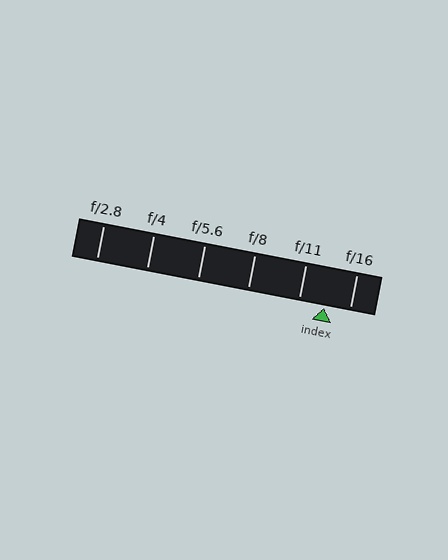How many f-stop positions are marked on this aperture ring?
There are 6 f-stop positions marked.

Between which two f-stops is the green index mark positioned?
The index mark is between f/11 and f/16.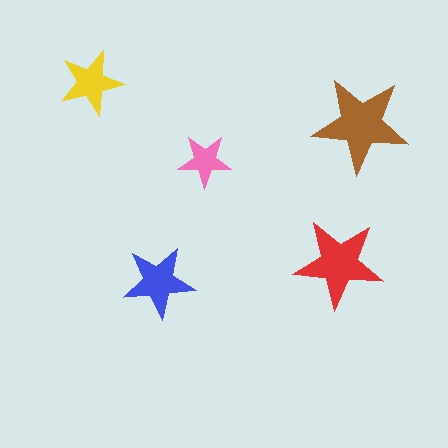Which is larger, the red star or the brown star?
The brown one.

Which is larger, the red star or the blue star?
The red one.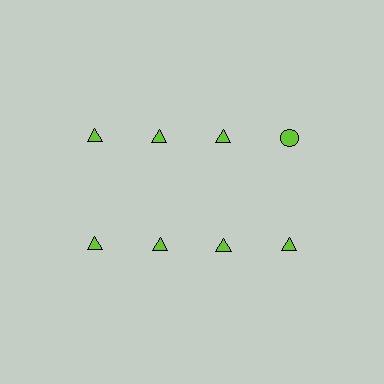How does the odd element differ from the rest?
It has a different shape: circle instead of triangle.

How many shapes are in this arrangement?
There are 8 shapes arranged in a grid pattern.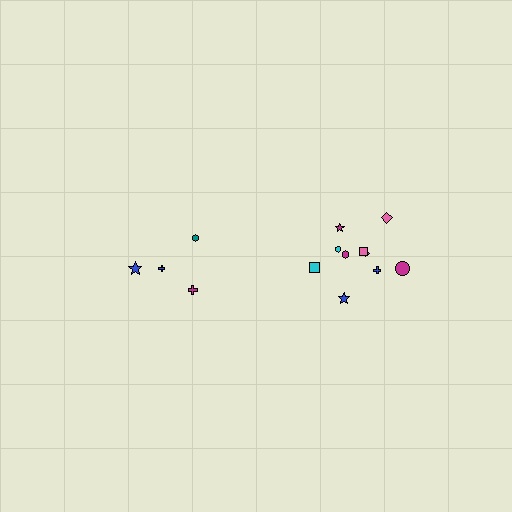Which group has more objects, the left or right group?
The right group.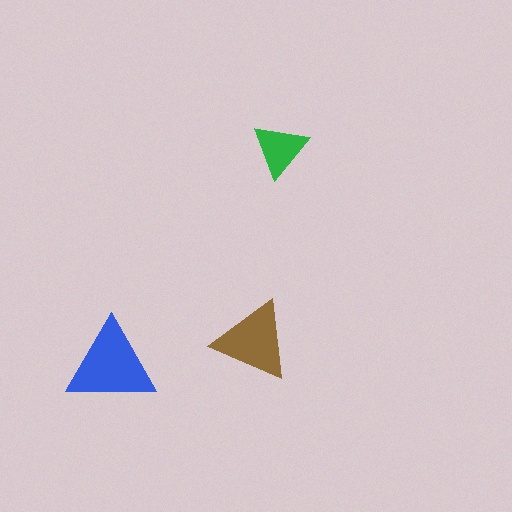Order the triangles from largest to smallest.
the blue one, the brown one, the green one.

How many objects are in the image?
There are 3 objects in the image.